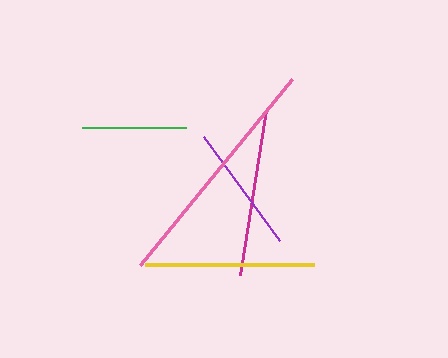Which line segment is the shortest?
The green line is the shortest at approximately 104 pixels.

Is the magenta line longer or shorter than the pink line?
The pink line is longer than the magenta line.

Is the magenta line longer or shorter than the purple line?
The magenta line is longer than the purple line.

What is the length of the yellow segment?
The yellow segment is approximately 169 pixels long.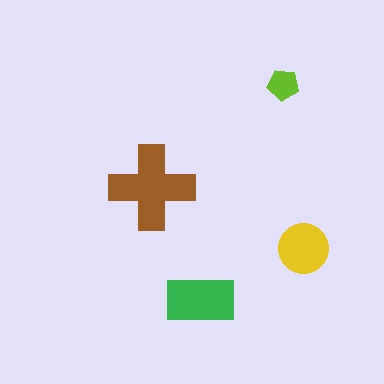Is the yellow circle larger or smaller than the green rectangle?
Smaller.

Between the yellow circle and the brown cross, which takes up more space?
The brown cross.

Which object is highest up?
The lime pentagon is topmost.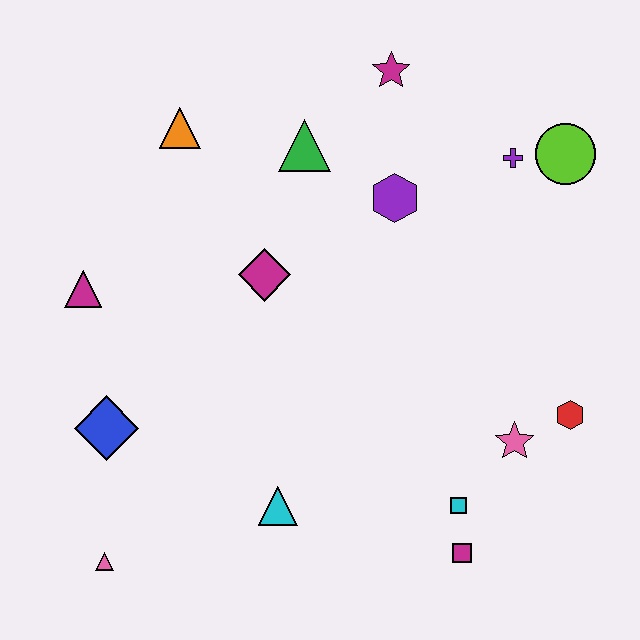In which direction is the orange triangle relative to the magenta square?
The orange triangle is above the magenta square.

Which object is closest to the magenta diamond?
The green triangle is closest to the magenta diamond.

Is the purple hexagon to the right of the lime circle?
No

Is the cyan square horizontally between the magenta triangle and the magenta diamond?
No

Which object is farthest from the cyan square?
The orange triangle is farthest from the cyan square.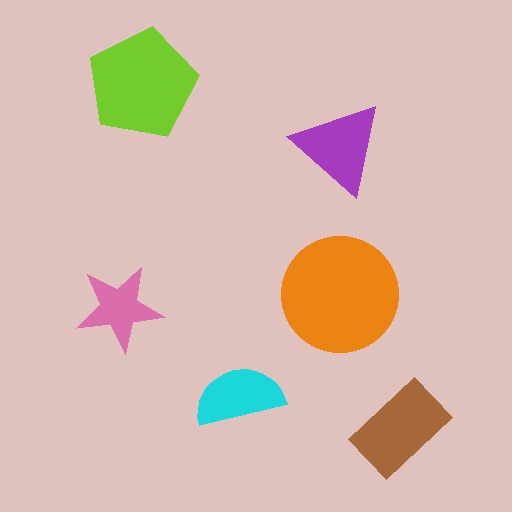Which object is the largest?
The orange circle.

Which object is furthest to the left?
The pink star is leftmost.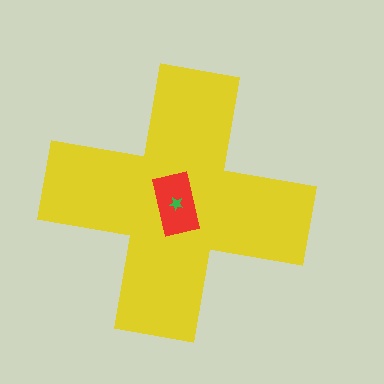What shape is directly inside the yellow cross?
The red rectangle.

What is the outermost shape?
The yellow cross.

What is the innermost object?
The green star.